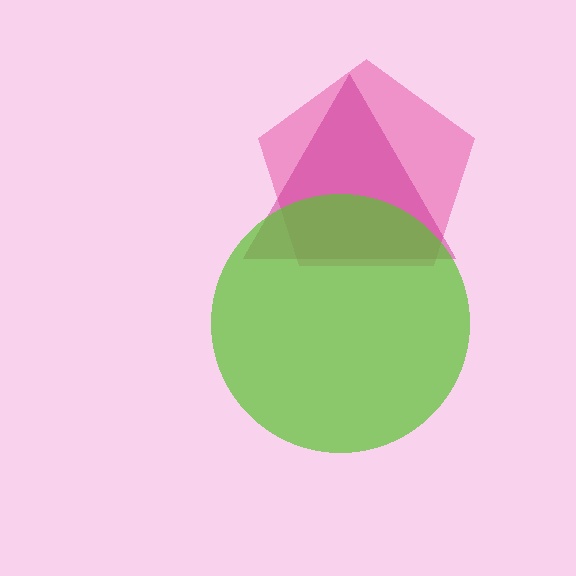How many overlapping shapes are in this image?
There are 3 overlapping shapes in the image.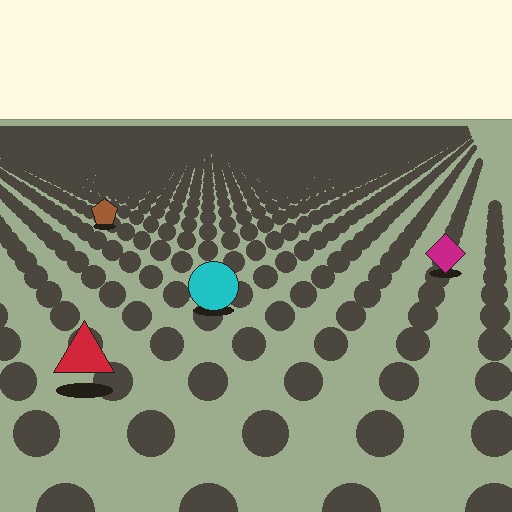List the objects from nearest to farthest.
From nearest to farthest: the red triangle, the cyan circle, the magenta diamond, the brown pentagon.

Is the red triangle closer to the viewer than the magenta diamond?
Yes. The red triangle is closer — you can tell from the texture gradient: the ground texture is coarser near it.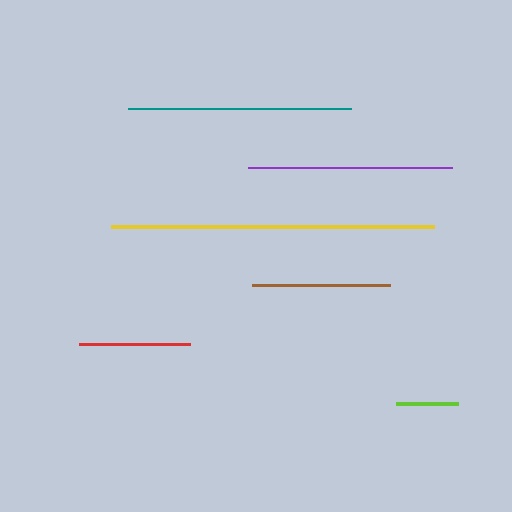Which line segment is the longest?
The yellow line is the longest at approximately 324 pixels.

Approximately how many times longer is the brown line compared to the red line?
The brown line is approximately 1.2 times the length of the red line.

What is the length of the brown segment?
The brown segment is approximately 137 pixels long.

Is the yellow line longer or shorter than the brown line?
The yellow line is longer than the brown line.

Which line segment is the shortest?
The lime line is the shortest at approximately 62 pixels.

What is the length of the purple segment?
The purple segment is approximately 204 pixels long.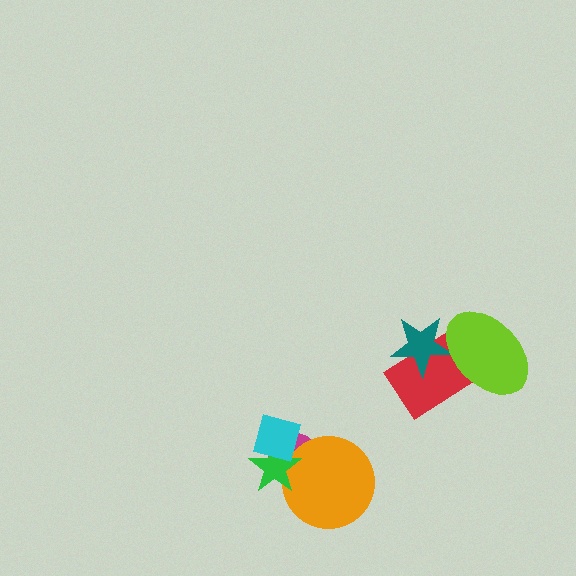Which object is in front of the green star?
The cyan square is in front of the green star.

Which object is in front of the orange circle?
The green star is in front of the orange circle.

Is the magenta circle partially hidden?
Yes, it is partially covered by another shape.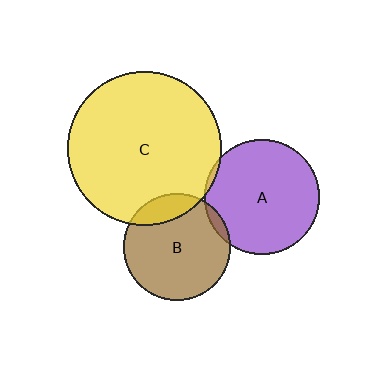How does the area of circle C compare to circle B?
Approximately 2.1 times.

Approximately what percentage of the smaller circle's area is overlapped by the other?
Approximately 15%.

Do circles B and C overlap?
Yes.